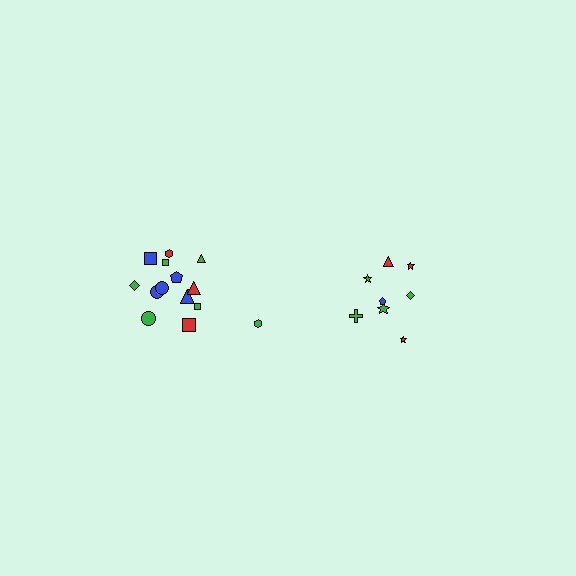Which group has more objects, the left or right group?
The left group.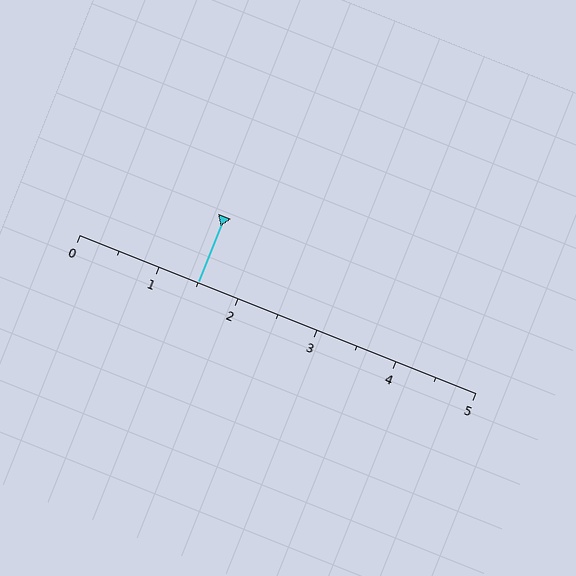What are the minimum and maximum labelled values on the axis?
The axis runs from 0 to 5.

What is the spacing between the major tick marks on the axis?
The major ticks are spaced 1 apart.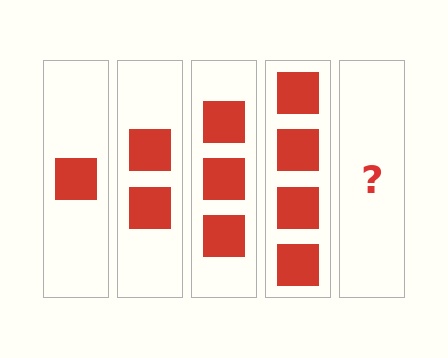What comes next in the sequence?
The next element should be 5 squares.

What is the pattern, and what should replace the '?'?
The pattern is that each step adds one more square. The '?' should be 5 squares.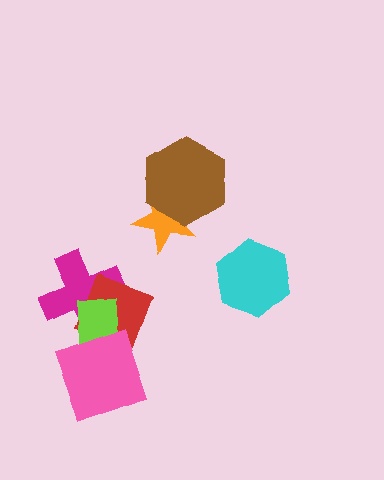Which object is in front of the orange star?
The brown hexagon is in front of the orange star.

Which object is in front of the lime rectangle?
The pink square is in front of the lime rectangle.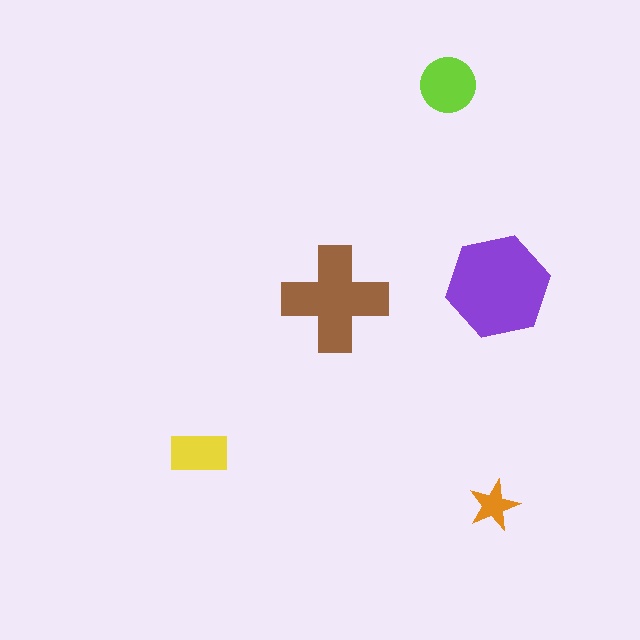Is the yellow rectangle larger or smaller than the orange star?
Larger.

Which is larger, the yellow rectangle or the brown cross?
The brown cross.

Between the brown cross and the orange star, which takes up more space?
The brown cross.